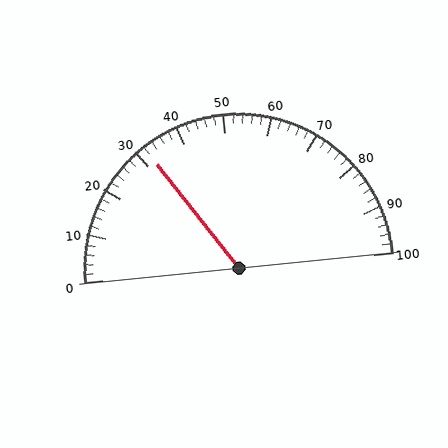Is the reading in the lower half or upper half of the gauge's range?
The reading is in the lower half of the range (0 to 100).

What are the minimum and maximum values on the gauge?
The gauge ranges from 0 to 100.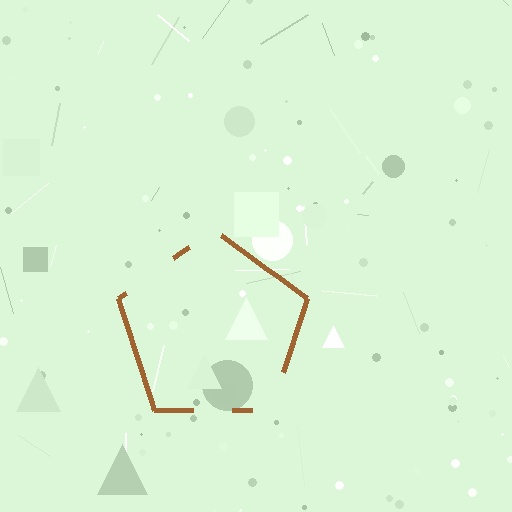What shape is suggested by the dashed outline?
The dashed outline suggests a pentagon.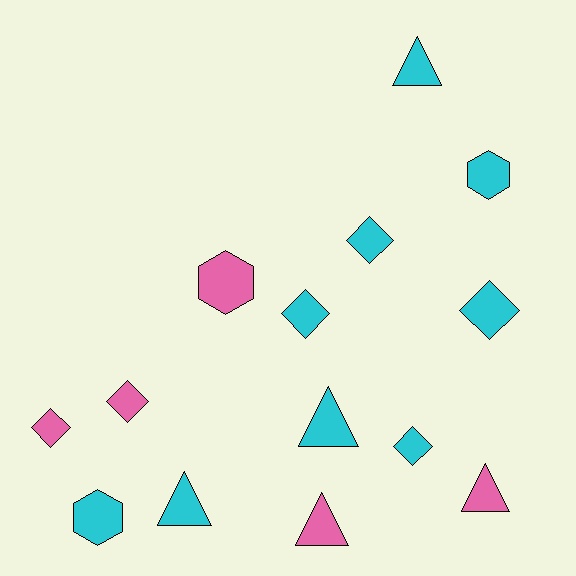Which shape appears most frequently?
Diamond, with 6 objects.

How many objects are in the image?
There are 14 objects.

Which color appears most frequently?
Cyan, with 9 objects.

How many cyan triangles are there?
There are 3 cyan triangles.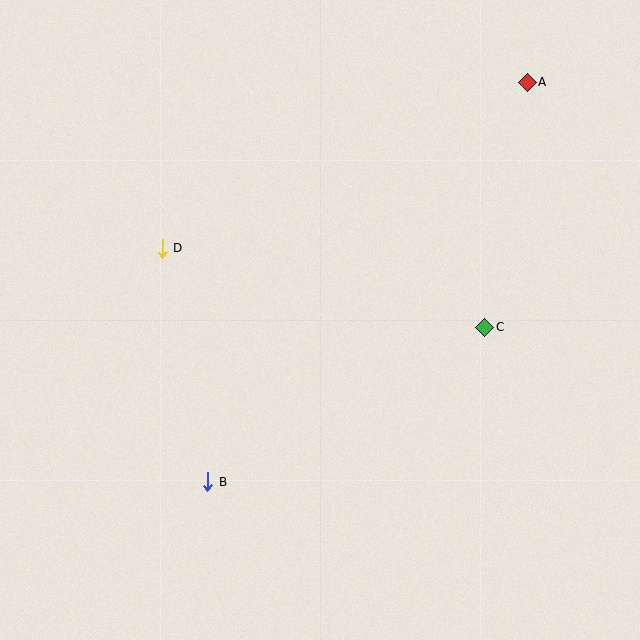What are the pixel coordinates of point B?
Point B is at (208, 482).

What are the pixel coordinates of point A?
Point A is at (527, 82).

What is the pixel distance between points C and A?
The distance between C and A is 249 pixels.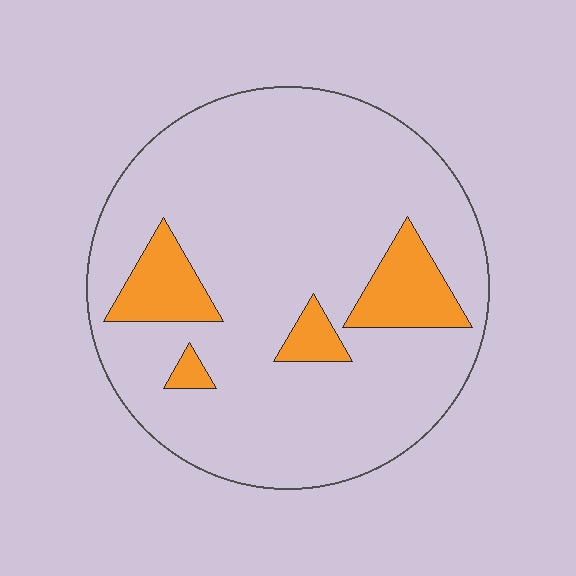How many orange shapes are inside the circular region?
4.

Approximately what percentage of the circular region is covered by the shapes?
Approximately 15%.